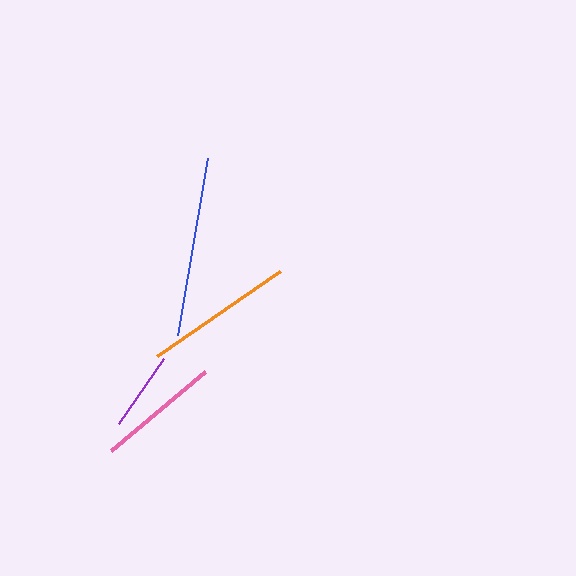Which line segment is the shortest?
The purple line is the shortest at approximately 79 pixels.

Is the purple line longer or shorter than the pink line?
The pink line is longer than the purple line.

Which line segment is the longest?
The blue line is the longest at approximately 179 pixels.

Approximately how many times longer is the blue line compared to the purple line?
The blue line is approximately 2.3 times the length of the purple line.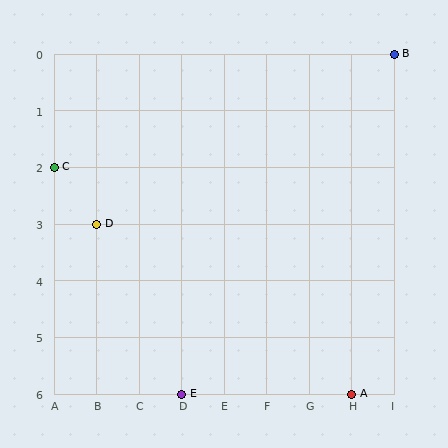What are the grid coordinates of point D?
Point D is at grid coordinates (B, 3).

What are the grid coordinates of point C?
Point C is at grid coordinates (A, 2).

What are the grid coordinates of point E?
Point E is at grid coordinates (D, 6).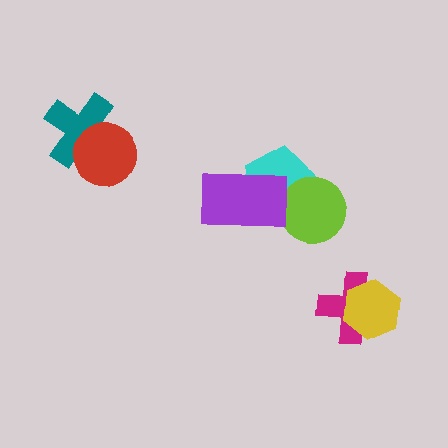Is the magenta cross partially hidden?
Yes, it is partially covered by another shape.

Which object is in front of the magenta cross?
The yellow hexagon is in front of the magenta cross.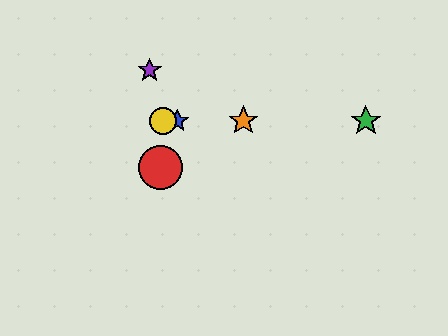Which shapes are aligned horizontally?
The blue star, the green star, the yellow circle, the orange star are aligned horizontally.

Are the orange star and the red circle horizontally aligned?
No, the orange star is at y≈121 and the red circle is at y≈167.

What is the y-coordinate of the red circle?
The red circle is at y≈167.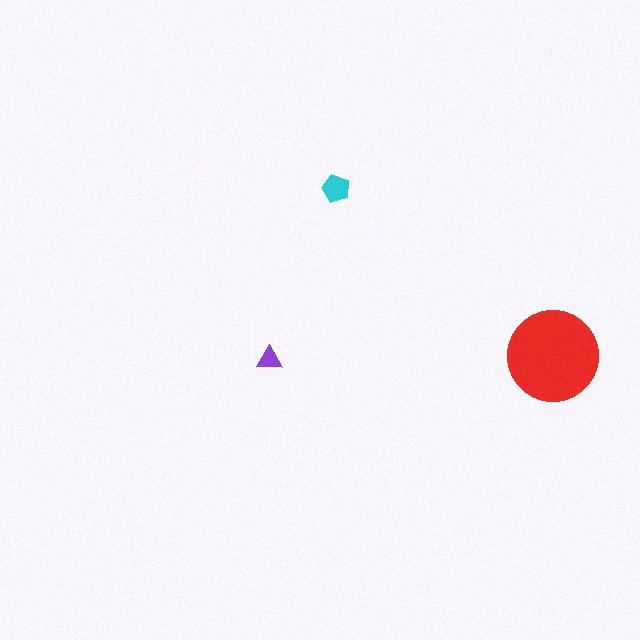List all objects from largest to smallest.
The red circle, the cyan pentagon, the purple triangle.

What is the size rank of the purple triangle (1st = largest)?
3rd.